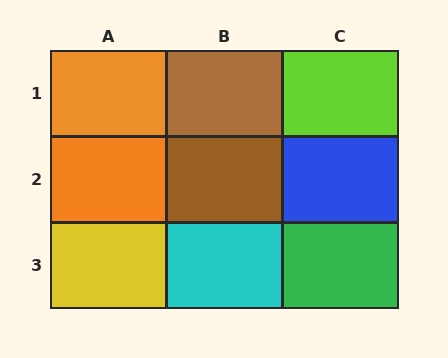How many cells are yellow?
1 cell is yellow.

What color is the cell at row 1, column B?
Brown.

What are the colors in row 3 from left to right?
Yellow, cyan, green.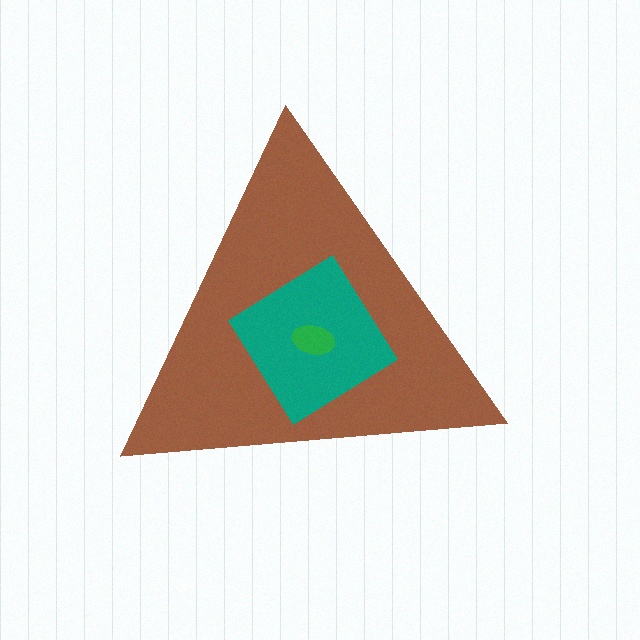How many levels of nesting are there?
3.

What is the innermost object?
The green ellipse.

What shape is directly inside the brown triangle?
The teal diamond.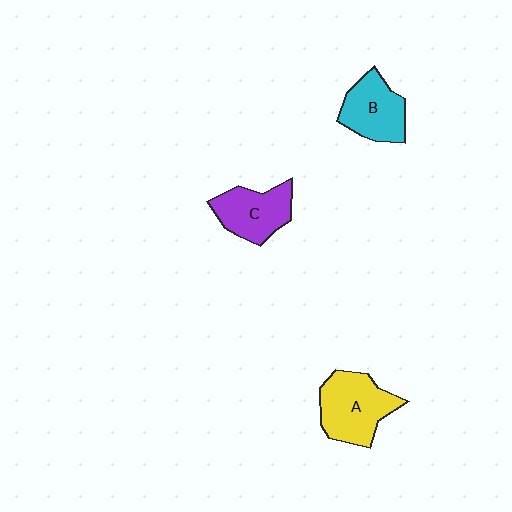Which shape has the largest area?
Shape A (yellow).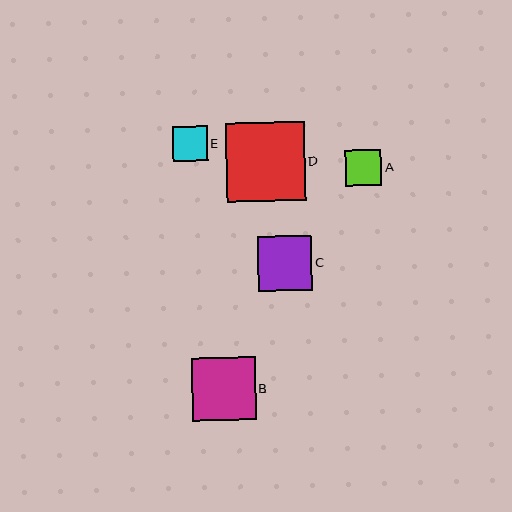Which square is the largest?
Square D is the largest with a size of approximately 79 pixels.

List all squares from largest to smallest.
From largest to smallest: D, B, C, A, E.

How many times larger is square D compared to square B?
Square D is approximately 1.2 times the size of square B.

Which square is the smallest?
Square E is the smallest with a size of approximately 35 pixels.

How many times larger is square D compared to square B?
Square D is approximately 1.2 times the size of square B.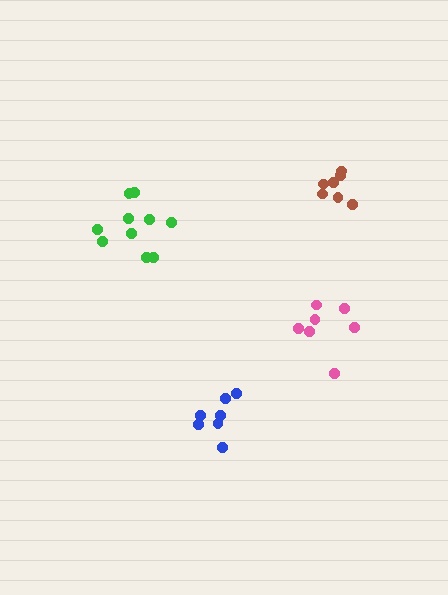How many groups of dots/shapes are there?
There are 4 groups.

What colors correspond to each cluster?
The clusters are colored: pink, brown, green, blue.